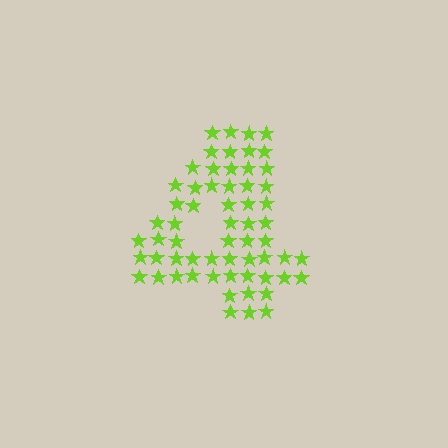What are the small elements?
The small elements are stars.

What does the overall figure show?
The overall figure shows the digit 4.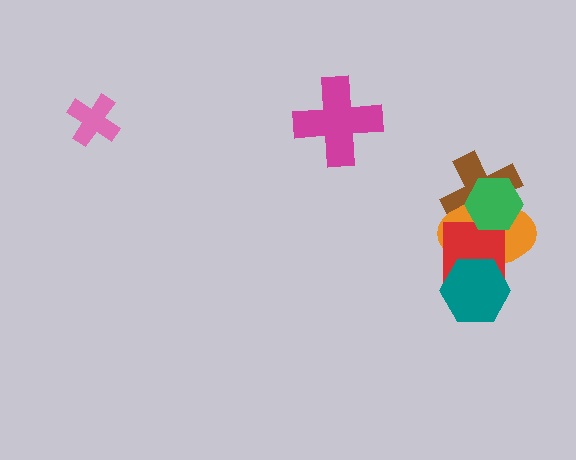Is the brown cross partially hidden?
Yes, it is partially covered by another shape.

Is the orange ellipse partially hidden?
Yes, it is partially covered by another shape.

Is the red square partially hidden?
Yes, it is partially covered by another shape.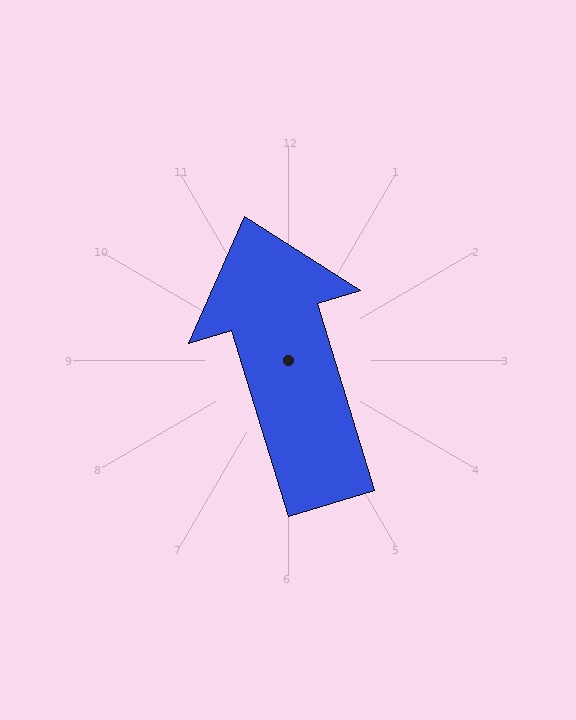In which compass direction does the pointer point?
North.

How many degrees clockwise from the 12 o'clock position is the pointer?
Approximately 343 degrees.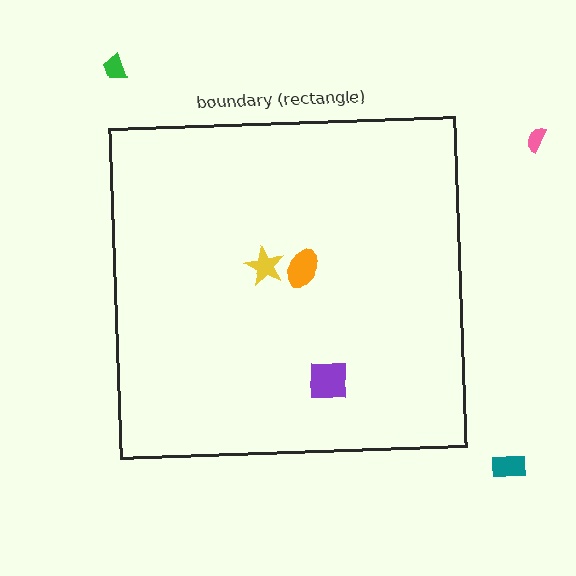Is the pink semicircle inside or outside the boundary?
Outside.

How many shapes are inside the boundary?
3 inside, 3 outside.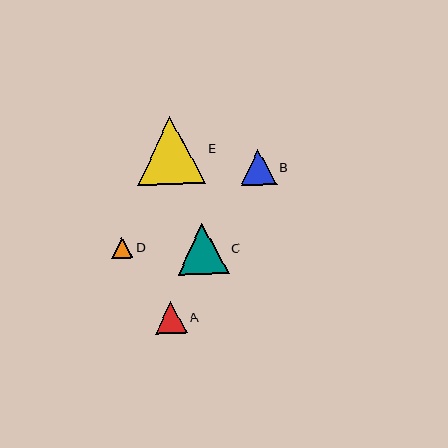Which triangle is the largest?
Triangle E is the largest with a size of approximately 68 pixels.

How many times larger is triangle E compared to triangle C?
Triangle E is approximately 1.3 times the size of triangle C.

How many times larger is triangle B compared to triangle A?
Triangle B is approximately 1.1 times the size of triangle A.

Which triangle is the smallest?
Triangle D is the smallest with a size of approximately 21 pixels.